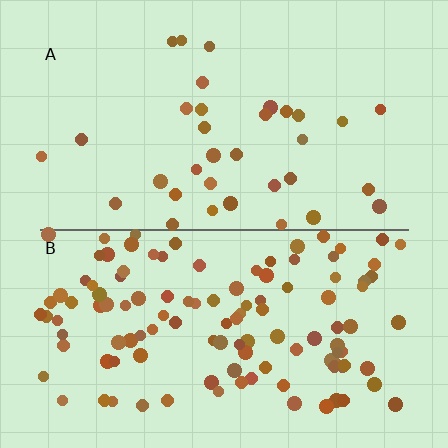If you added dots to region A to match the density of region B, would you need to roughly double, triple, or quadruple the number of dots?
Approximately triple.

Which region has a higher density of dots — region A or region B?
B (the bottom).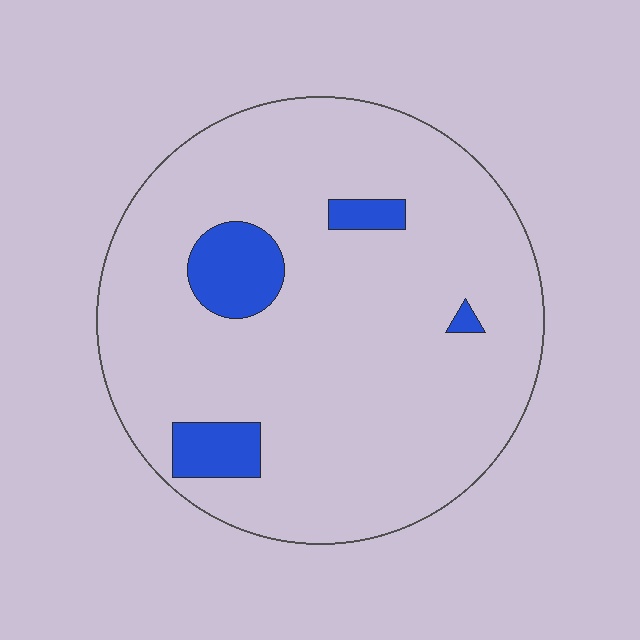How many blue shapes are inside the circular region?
4.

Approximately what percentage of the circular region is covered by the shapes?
Approximately 10%.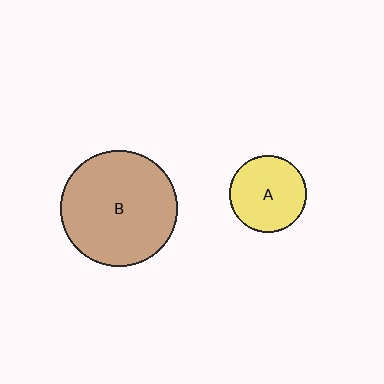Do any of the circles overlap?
No, none of the circles overlap.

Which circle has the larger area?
Circle B (brown).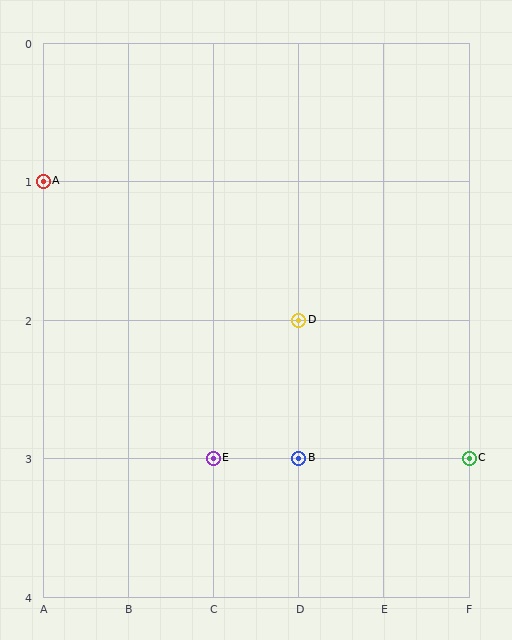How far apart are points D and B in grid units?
Points D and B are 1 row apart.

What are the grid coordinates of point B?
Point B is at grid coordinates (D, 3).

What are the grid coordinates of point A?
Point A is at grid coordinates (A, 1).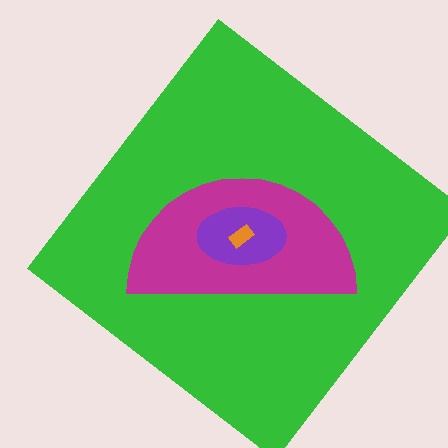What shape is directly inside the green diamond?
The magenta semicircle.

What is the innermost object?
The orange rectangle.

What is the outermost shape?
The green diamond.